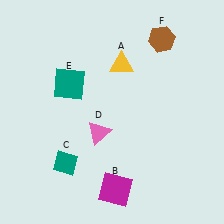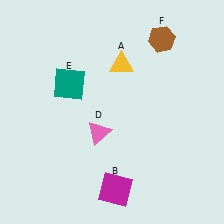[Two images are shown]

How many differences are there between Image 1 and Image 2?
There is 1 difference between the two images.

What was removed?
The teal diamond (C) was removed in Image 2.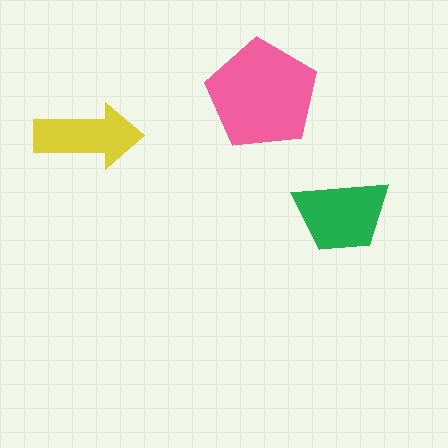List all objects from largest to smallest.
The pink pentagon, the green trapezoid, the yellow arrow.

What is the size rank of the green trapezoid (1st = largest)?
2nd.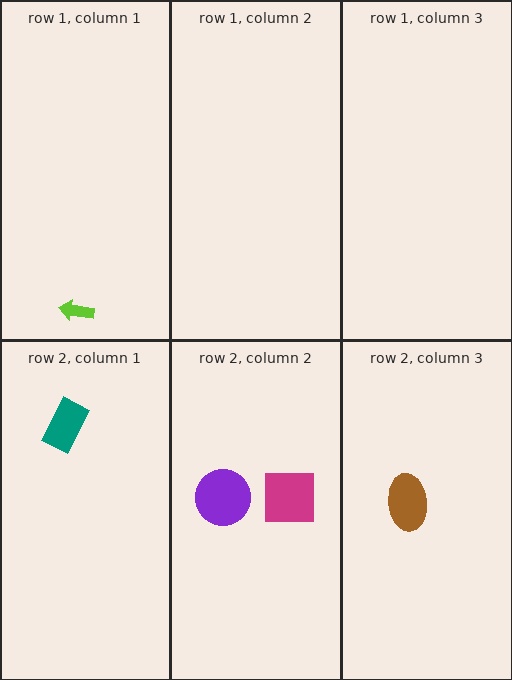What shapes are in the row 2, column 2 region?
The purple circle, the magenta square.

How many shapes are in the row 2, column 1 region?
1.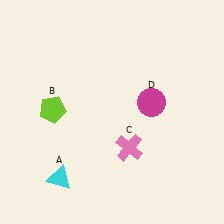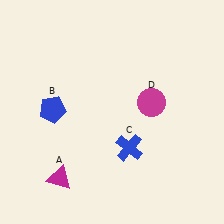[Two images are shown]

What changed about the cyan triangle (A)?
In Image 1, A is cyan. In Image 2, it changed to magenta.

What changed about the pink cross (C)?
In Image 1, C is pink. In Image 2, it changed to blue.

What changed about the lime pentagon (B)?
In Image 1, B is lime. In Image 2, it changed to blue.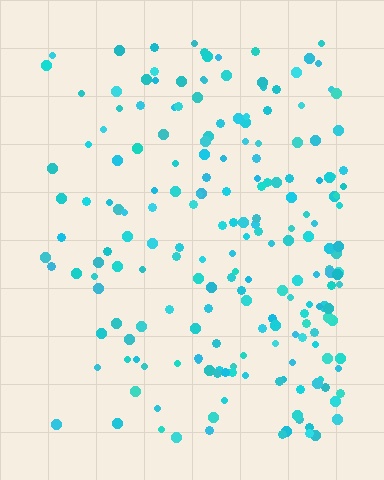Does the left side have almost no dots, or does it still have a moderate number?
Still a moderate number, just noticeably fewer than the right.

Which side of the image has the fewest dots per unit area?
The left.